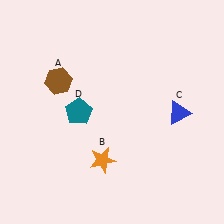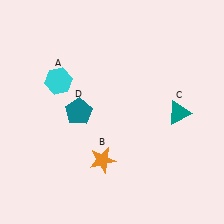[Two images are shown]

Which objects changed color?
A changed from brown to cyan. C changed from blue to teal.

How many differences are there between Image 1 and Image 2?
There are 2 differences between the two images.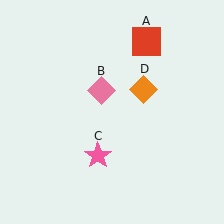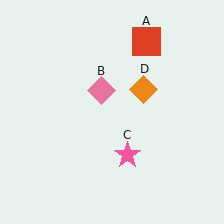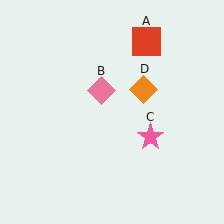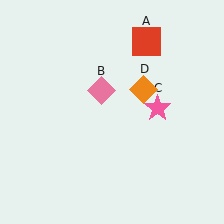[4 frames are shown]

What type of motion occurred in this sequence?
The pink star (object C) rotated counterclockwise around the center of the scene.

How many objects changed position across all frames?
1 object changed position: pink star (object C).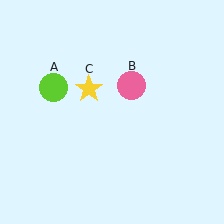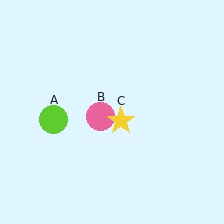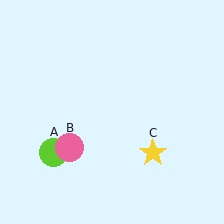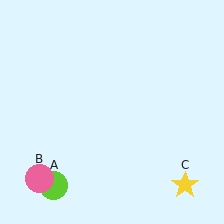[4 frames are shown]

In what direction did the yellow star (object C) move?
The yellow star (object C) moved down and to the right.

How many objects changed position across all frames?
3 objects changed position: lime circle (object A), pink circle (object B), yellow star (object C).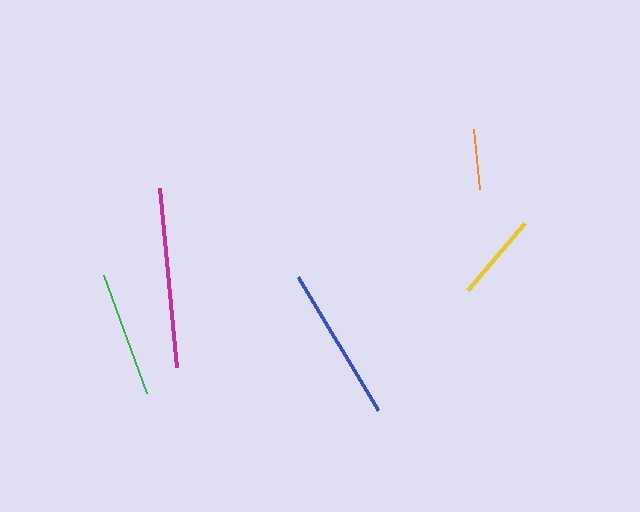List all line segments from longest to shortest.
From longest to shortest: magenta, blue, green, yellow, orange.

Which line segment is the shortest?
The orange line is the shortest at approximately 60 pixels.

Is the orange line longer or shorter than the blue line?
The blue line is longer than the orange line.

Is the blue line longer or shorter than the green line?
The blue line is longer than the green line.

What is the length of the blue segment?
The blue segment is approximately 156 pixels long.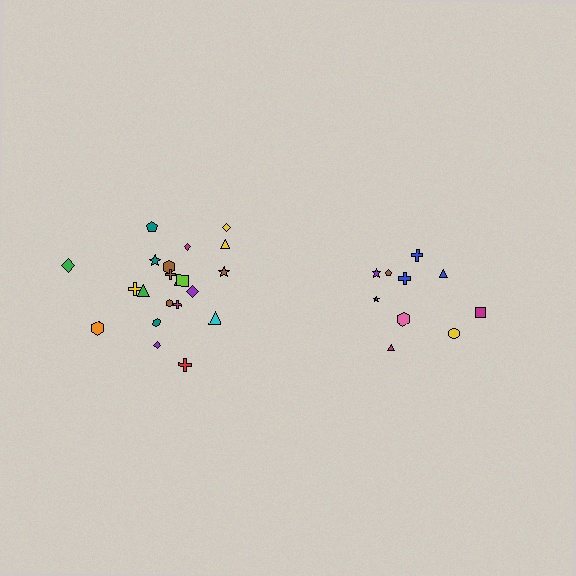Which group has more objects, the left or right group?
The left group.